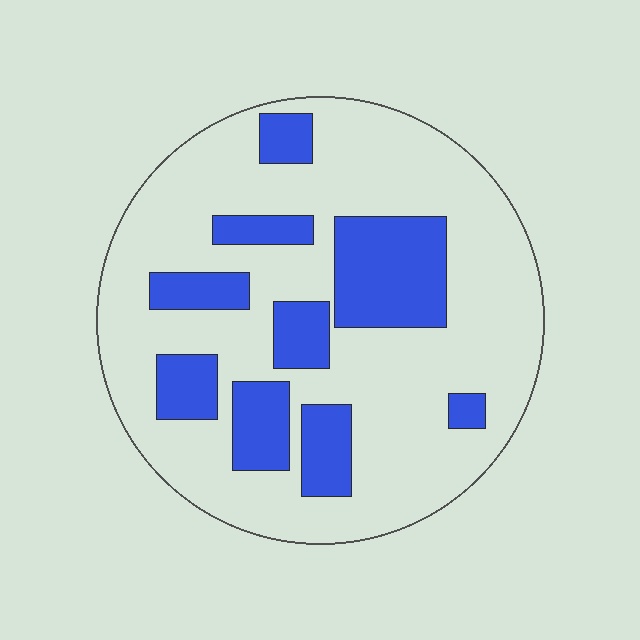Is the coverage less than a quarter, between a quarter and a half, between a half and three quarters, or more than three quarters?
Between a quarter and a half.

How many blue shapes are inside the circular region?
9.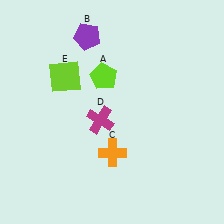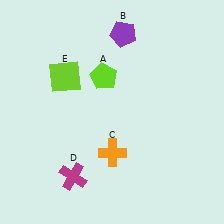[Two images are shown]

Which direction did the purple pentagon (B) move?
The purple pentagon (B) moved right.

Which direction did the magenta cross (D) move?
The magenta cross (D) moved down.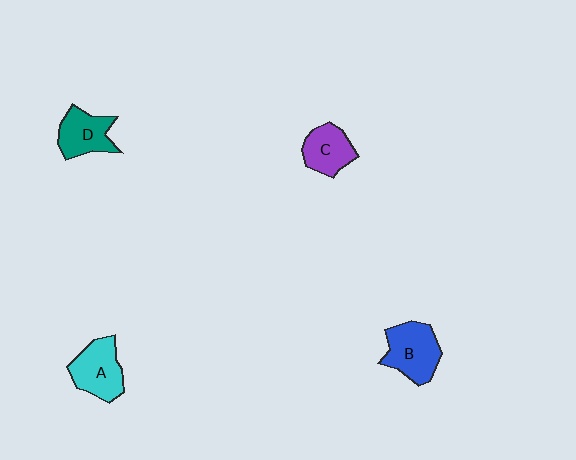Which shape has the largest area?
Shape B (blue).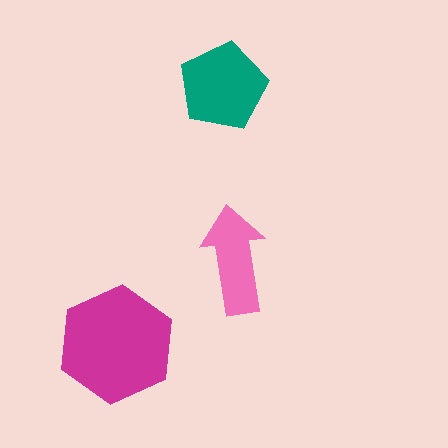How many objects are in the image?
There are 3 objects in the image.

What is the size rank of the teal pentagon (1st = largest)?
2nd.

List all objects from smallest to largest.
The pink arrow, the teal pentagon, the magenta hexagon.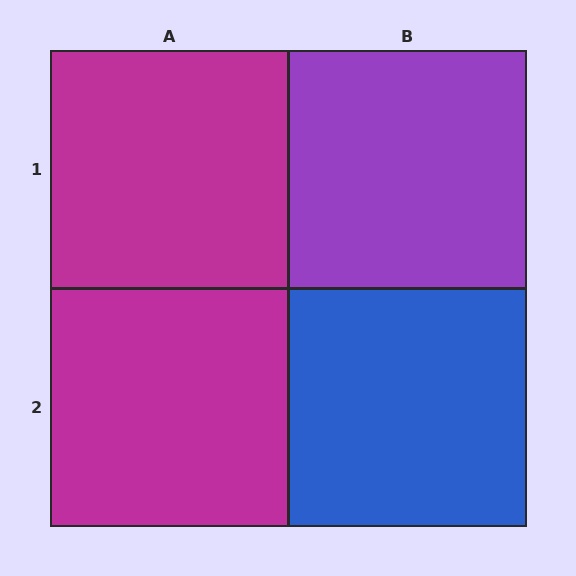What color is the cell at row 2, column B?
Blue.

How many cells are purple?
1 cell is purple.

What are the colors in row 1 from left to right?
Magenta, purple.